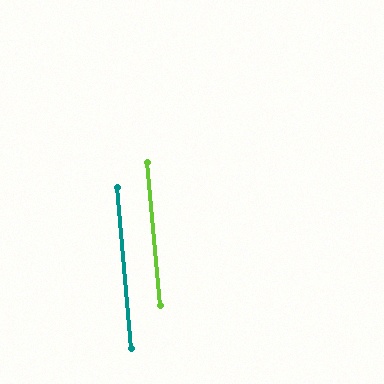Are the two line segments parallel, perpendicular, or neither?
Parallel — their directions differ by only 0.3°.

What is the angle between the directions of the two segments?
Approximately 0 degrees.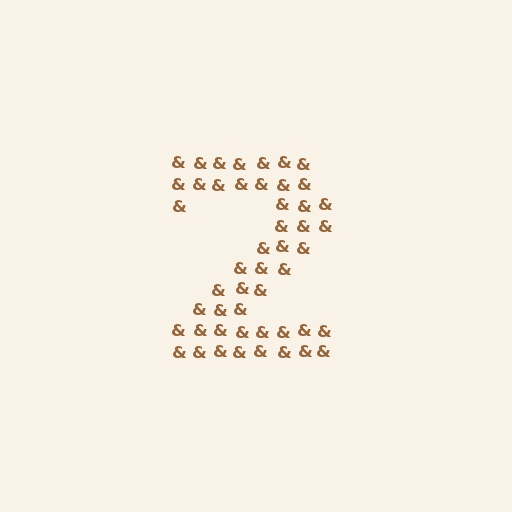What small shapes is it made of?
It is made of small ampersands.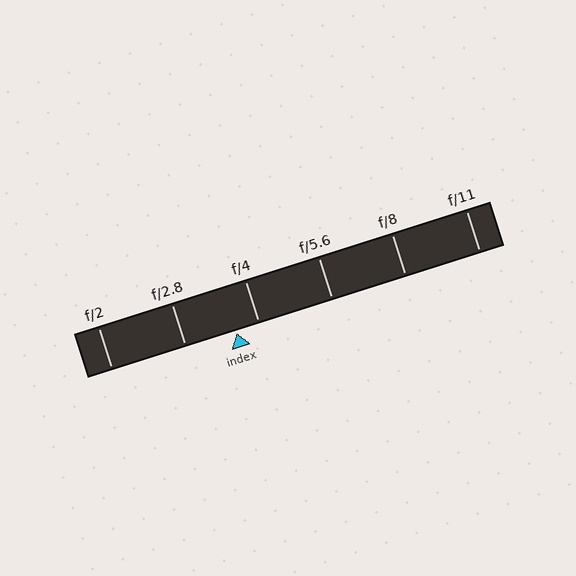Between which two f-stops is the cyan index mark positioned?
The index mark is between f/2.8 and f/4.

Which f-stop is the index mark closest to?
The index mark is closest to f/4.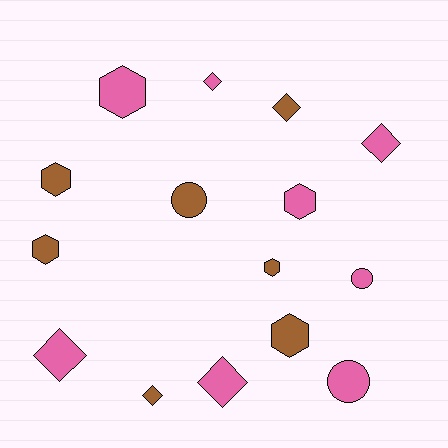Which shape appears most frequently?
Diamond, with 6 objects.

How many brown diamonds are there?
There are 2 brown diamonds.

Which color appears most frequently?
Pink, with 8 objects.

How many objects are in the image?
There are 15 objects.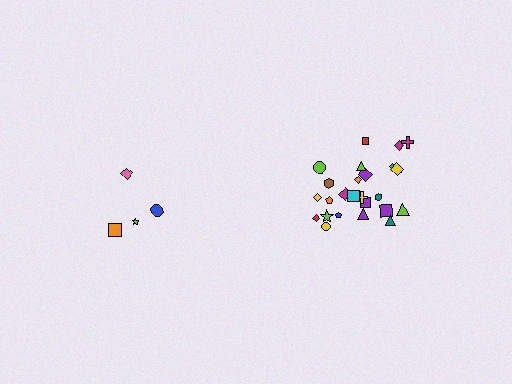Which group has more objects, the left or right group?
The right group.